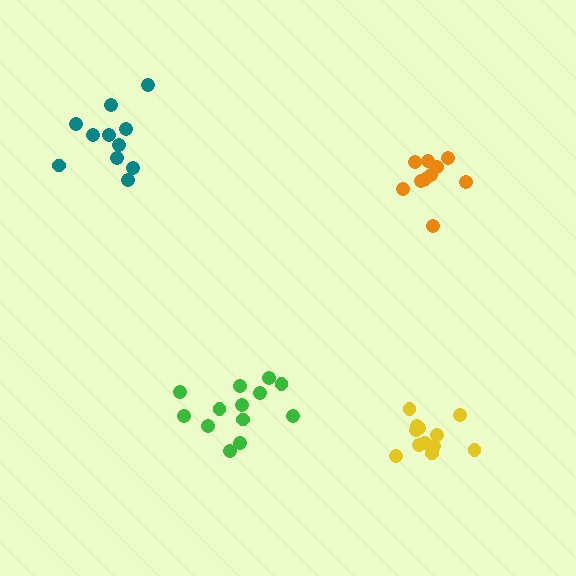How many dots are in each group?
Group 1: 13 dots, Group 2: 12 dots, Group 3: 11 dots, Group 4: 10 dots (46 total).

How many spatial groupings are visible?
There are 4 spatial groupings.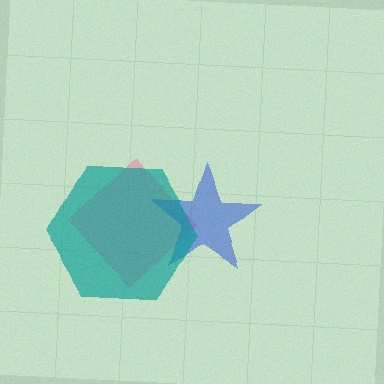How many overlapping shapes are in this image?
There are 3 overlapping shapes in the image.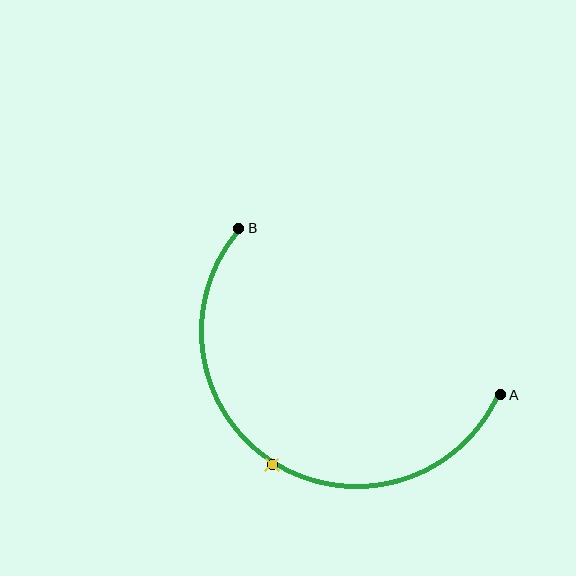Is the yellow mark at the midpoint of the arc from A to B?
Yes. The yellow mark lies on the arc at equal arc-length from both A and B — it is the arc midpoint.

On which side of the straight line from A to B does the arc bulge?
The arc bulges below the straight line connecting A and B.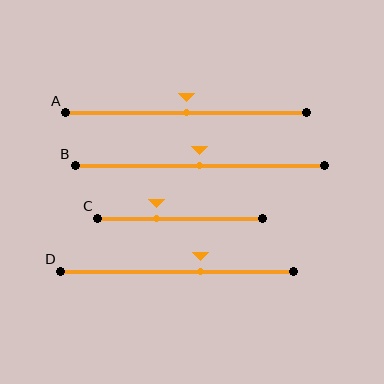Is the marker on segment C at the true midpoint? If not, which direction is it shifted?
No, the marker on segment C is shifted to the left by about 14% of the segment length.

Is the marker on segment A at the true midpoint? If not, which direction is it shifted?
Yes, the marker on segment A is at the true midpoint.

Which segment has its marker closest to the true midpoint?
Segment A has its marker closest to the true midpoint.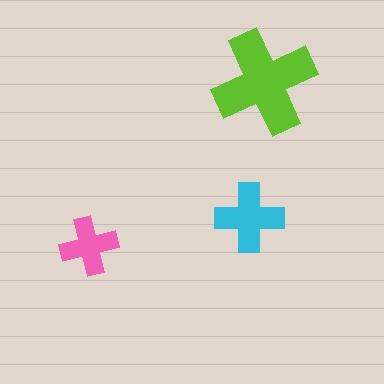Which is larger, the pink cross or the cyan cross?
The cyan one.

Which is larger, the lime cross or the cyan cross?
The lime one.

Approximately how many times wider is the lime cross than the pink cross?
About 2 times wider.